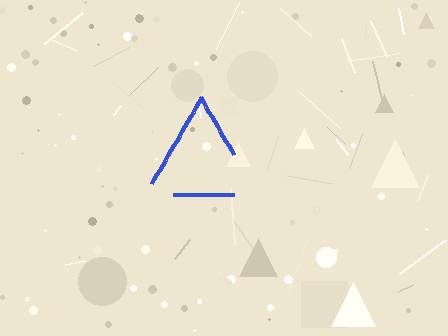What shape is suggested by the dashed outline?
The dashed outline suggests a triangle.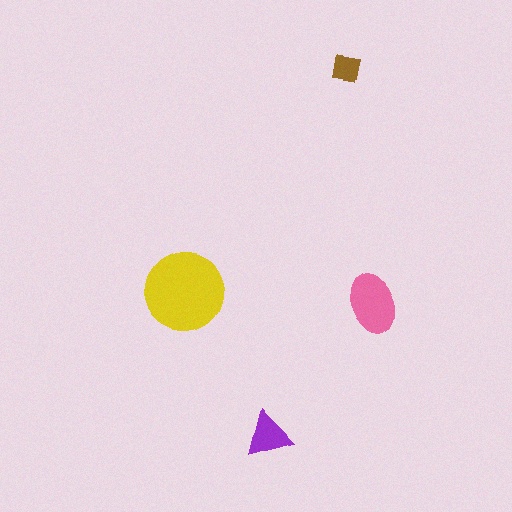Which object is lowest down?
The purple triangle is bottommost.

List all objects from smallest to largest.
The brown square, the purple triangle, the pink ellipse, the yellow circle.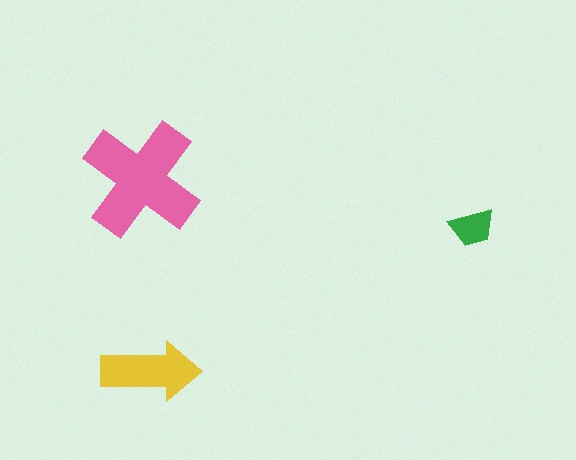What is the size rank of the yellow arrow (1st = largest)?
2nd.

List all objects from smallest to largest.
The green trapezoid, the yellow arrow, the pink cross.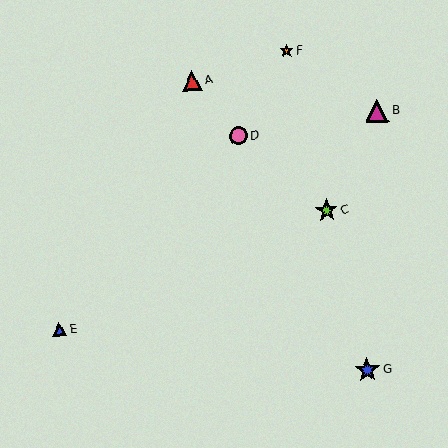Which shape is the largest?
The blue star (labeled G) is the largest.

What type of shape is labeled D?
Shape D is a pink circle.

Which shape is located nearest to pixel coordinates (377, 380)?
The blue star (labeled G) at (367, 370) is nearest to that location.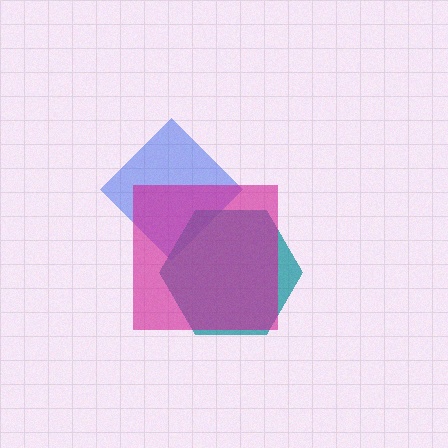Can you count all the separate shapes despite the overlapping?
Yes, there are 3 separate shapes.